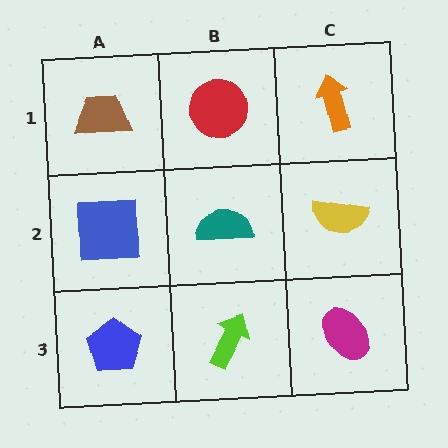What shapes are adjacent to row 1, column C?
A yellow semicircle (row 2, column C), a red circle (row 1, column B).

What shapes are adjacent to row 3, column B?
A teal semicircle (row 2, column B), a blue pentagon (row 3, column A), a magenta ellipse (row 3, column C).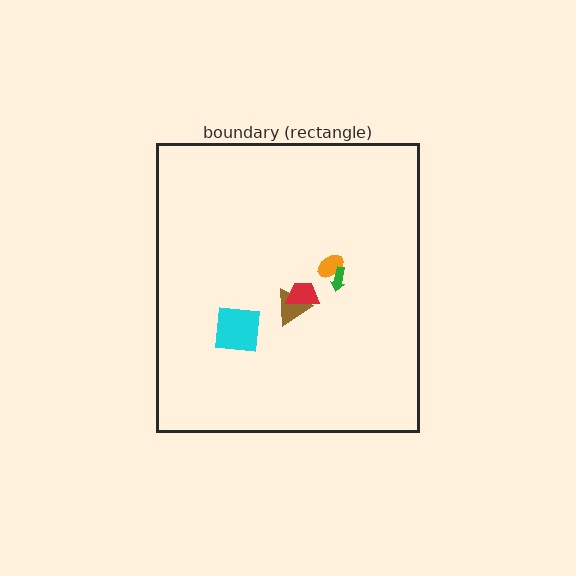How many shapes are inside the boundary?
5 inside, 0 outside.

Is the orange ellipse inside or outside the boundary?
Inside.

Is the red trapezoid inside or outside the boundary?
Inside.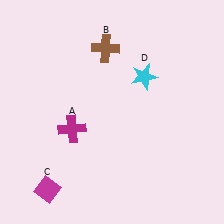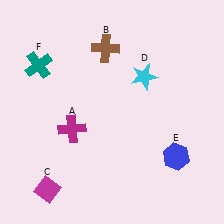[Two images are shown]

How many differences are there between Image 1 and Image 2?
There are 2 differences between the two images.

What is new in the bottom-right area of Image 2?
A blue hexagon (E) was added in the bottom-right area of Image 2.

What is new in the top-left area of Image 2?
A teal cross (F) was added in the top-left area of Image 2.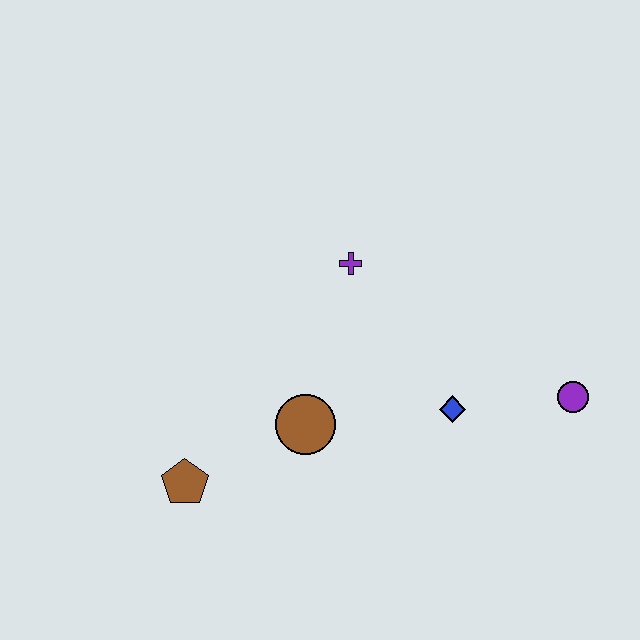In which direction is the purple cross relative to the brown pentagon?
The purple cross is above the brown pentagon.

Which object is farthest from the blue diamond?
The brown pentagon is farthest from the blue diamond.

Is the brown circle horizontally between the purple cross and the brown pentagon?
Yes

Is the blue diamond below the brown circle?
No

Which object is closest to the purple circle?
The blue diamond is closest to the purple circle.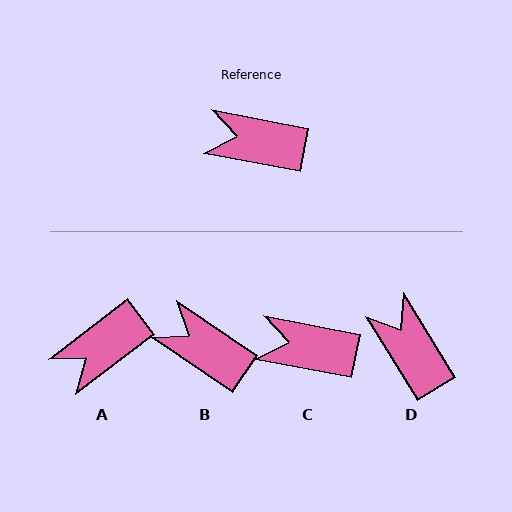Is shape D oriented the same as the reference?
No, it is off by about 48 degrees.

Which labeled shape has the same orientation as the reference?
C.